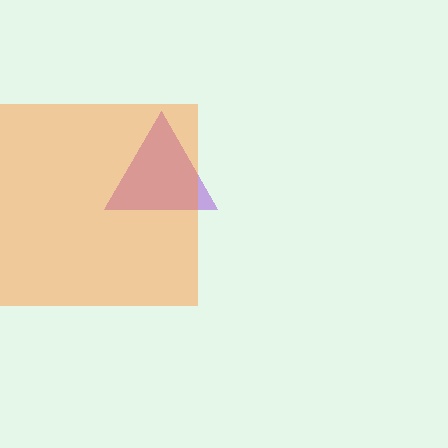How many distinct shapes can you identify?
There are 2 distinct shapes: a purple triangle, an orange square.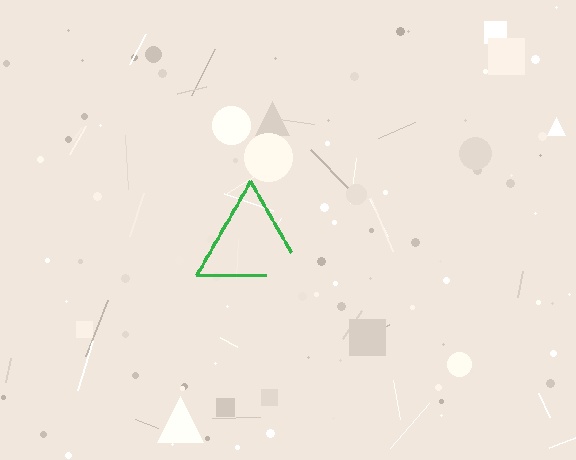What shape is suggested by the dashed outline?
The dashed outline suggests a triangle.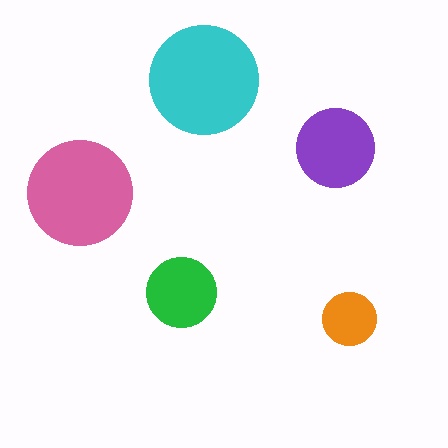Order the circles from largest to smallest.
the cyan one, the pink one, the purple one, the green one, the orange one.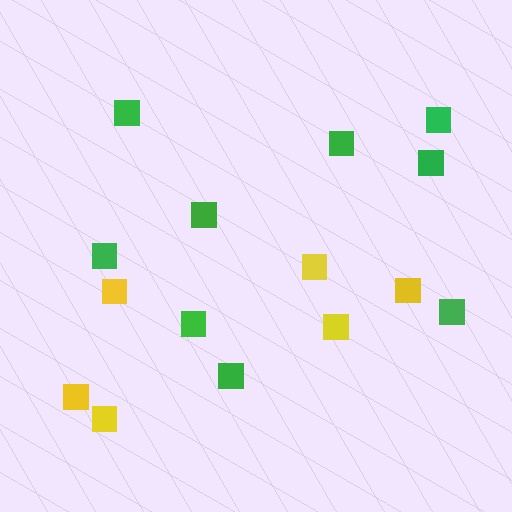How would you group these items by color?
There are 2 groups: one group of yellow squares (6) and one group of green squares (9).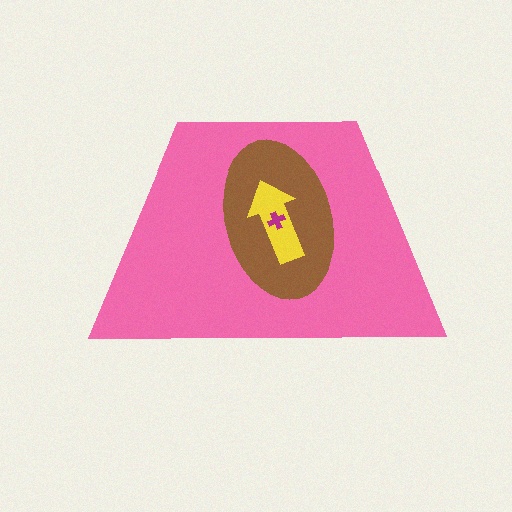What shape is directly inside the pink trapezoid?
The brown ellipse.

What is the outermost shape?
The pink trapezoid.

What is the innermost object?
The magenta cross.